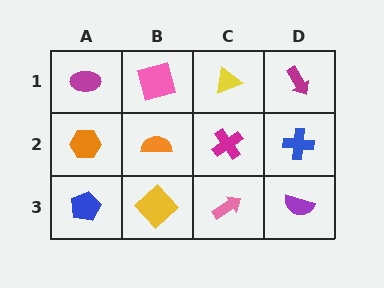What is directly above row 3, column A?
An orange hexagon.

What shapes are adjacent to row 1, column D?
A blue cross (row 2, column D), a yellow triangle (row 1, column C).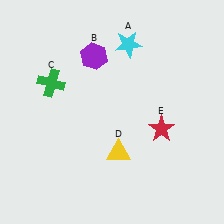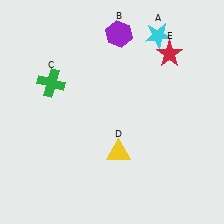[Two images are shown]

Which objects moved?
The objects that moved are: the cyan star (A), the purple hexagon (B), the red star (E).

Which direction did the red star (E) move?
The red star (E) moved up.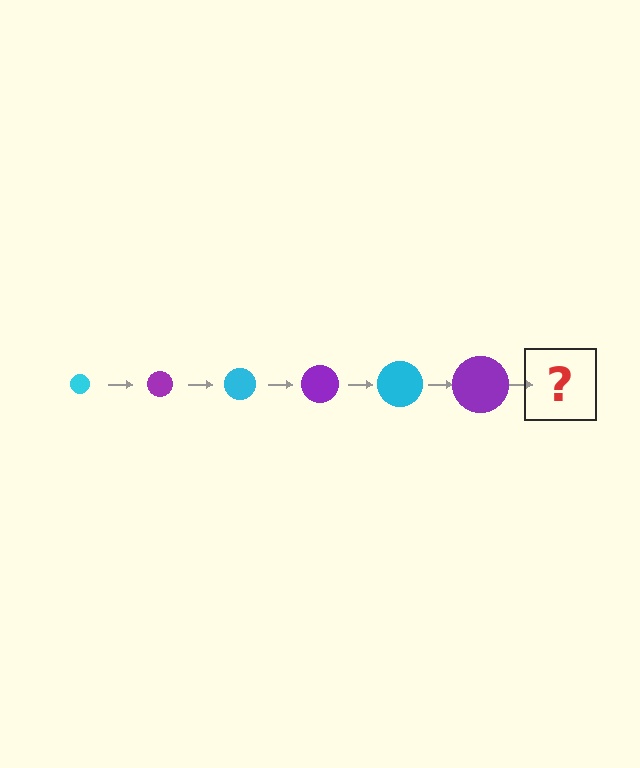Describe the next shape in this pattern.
It should be a cyan circle, larger than the previous one.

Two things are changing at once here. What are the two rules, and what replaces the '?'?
The two rules are that the circle grows larger each step and the color cycles through cyan and purple. The '?' should be a cyan circle, larger than the previous one.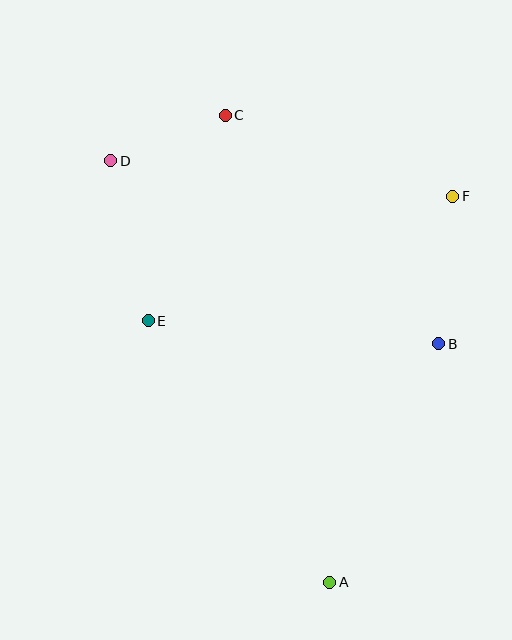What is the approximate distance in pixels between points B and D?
The distance between B and D is approximately 376 pixels.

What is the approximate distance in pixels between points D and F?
The distance between D and F is approximately 344 pixels.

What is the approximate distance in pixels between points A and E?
The distance between A and E is approximately 318 pixels.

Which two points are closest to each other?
Points C and D are closest to each other.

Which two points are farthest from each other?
Points A and C are farthest from each other.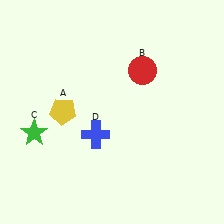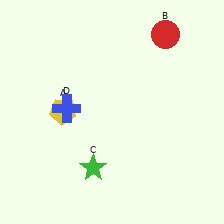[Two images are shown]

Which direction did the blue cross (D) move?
The blue cross (D) moved left.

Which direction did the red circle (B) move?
The red circle (B) moved up.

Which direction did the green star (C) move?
The green star (C) moved right.